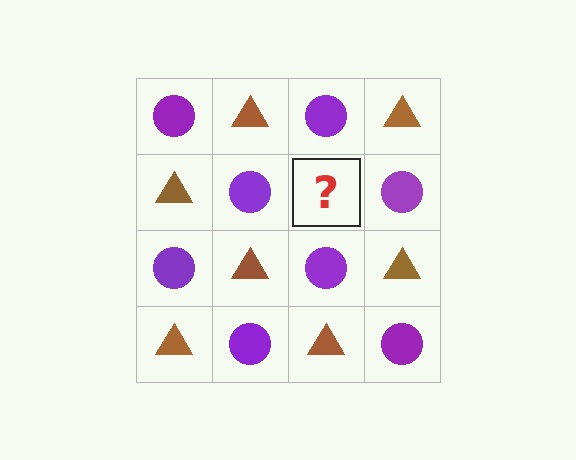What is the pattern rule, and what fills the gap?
The rule is that it alternates purple circle and brown triangle in a checkerboard pattern. The gap should be filled with a brown triangle.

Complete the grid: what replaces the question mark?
The question mark should be replaced with a brown triangle.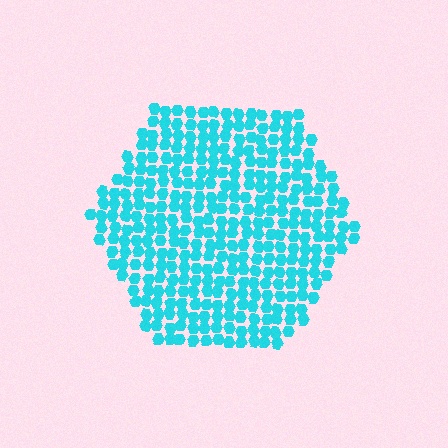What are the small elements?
The small elements are hexagons.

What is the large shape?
The large shape is a hexagon.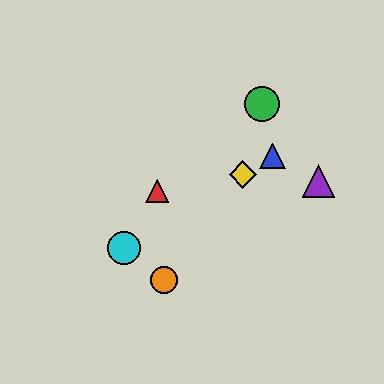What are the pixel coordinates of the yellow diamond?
The yellow diamond is at (243, 174).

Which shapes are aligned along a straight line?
The blue triangle, the yellow diamond, the cyan circle are aligned along a straight line.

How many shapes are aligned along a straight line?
3 shapes (the blue triangle, the yellow diamond, the cyan circle) are aligned along a straight line.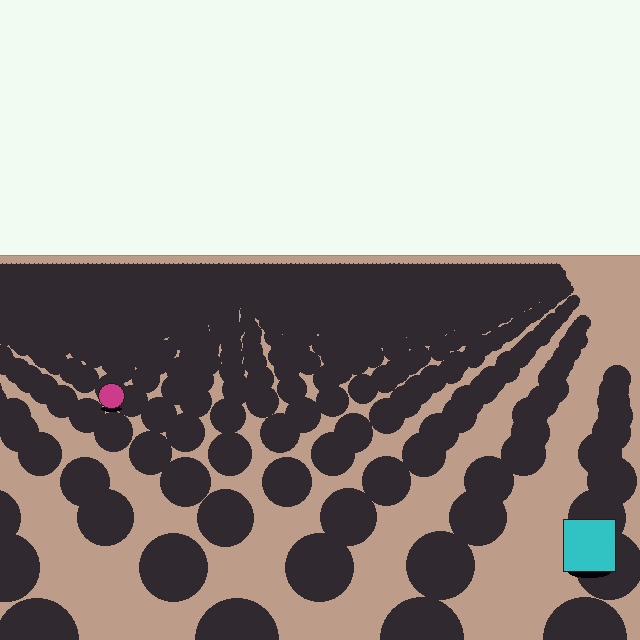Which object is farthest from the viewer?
The magenta circle is farthest from the viewer. It appears smaller and the ground texture around it is denser.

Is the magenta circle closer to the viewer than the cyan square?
No. The cyan square is closer — you can tell from the texture gradient: the ground texture is coarser near it.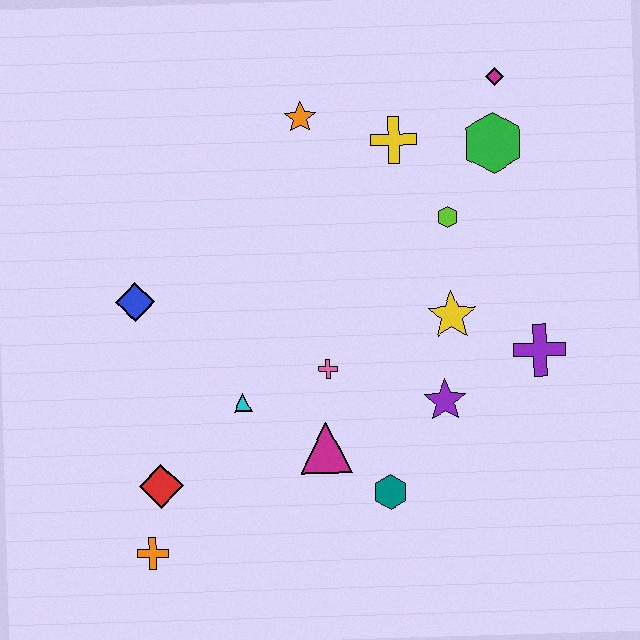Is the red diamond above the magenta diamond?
No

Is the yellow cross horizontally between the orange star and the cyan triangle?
No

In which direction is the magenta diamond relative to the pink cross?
The magenta diamond is above the pink cross.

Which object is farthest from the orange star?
The orange cross is farthest from the orange star.